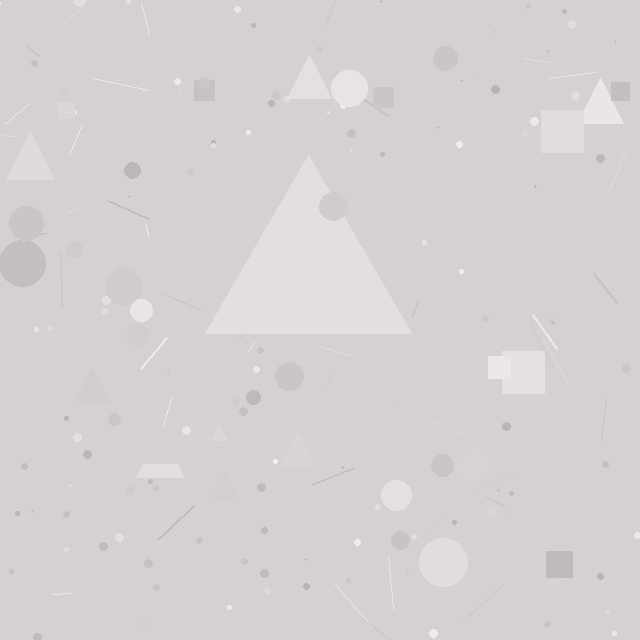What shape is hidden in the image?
A triangle is hidden in the image.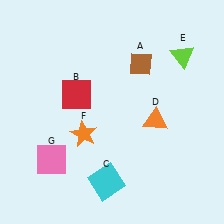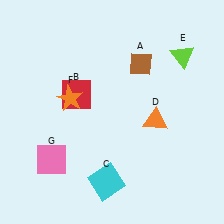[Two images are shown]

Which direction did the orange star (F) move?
The orange star (F) moved up.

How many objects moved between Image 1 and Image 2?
1 object moved between the two images.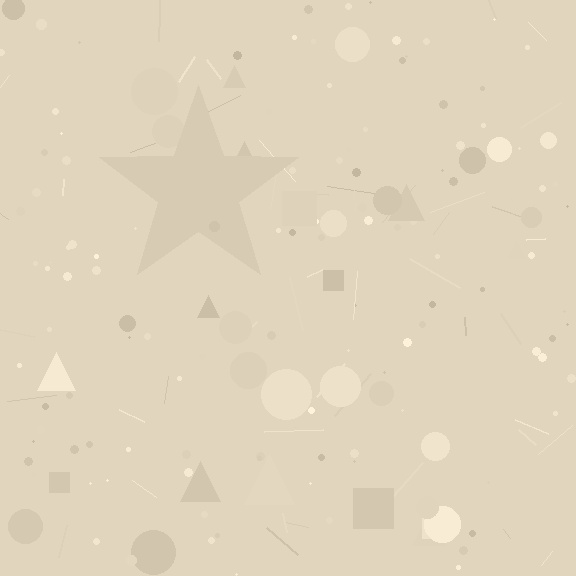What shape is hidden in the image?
A star is hidden in the image.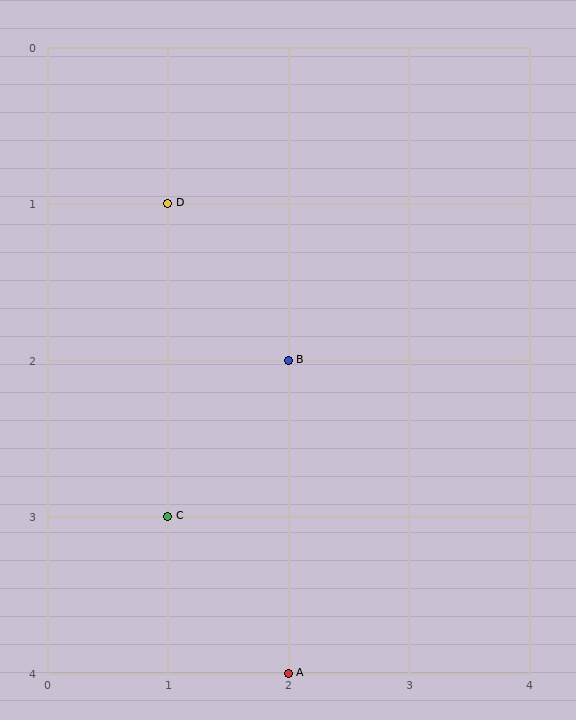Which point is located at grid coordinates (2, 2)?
Point B is at (2, 2).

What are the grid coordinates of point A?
Point A is at grid coordinates (2, 4).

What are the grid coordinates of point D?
Point D is at grid coordinates (1, 1).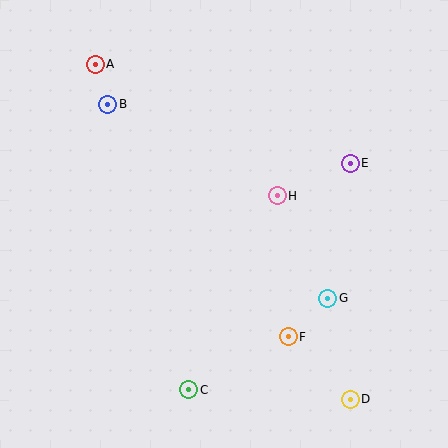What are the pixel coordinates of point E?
Point E is at (350, 163).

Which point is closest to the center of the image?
Point H at (277, 196) is closest to the center.